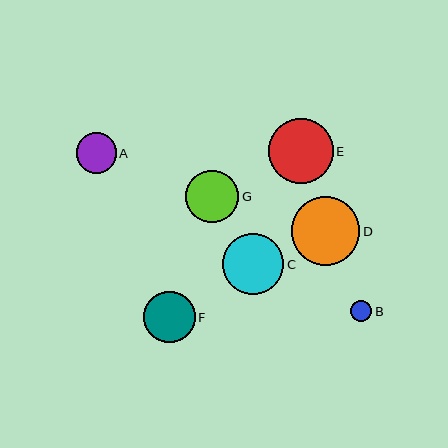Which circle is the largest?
Circle D is the largest with a size of approximately 69 pixels.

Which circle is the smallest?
Circle B is the smallest with a size of approximately 21 pixels.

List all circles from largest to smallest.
From largest to smallest: D, E, C, G, F, A, B.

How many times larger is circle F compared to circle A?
Circle F is approximately 1.3 times the size of circle A.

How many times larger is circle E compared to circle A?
Circle E is approximately 1.6 times the size of circle A.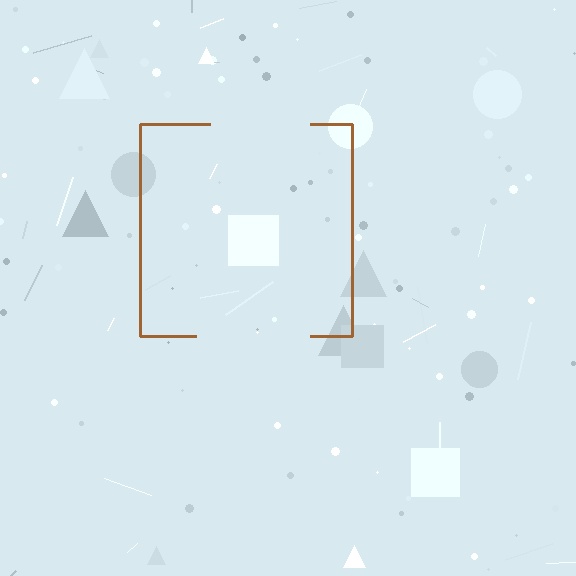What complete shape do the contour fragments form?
The contour fragments form a square.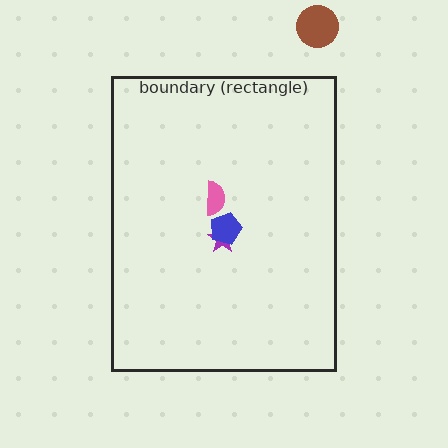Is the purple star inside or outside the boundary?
Inside.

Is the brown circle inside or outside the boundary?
Outside.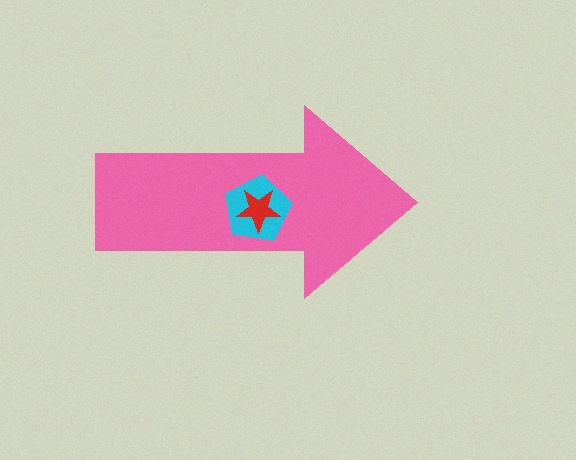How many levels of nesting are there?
3.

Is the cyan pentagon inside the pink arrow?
Yes.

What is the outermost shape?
The pink arrow.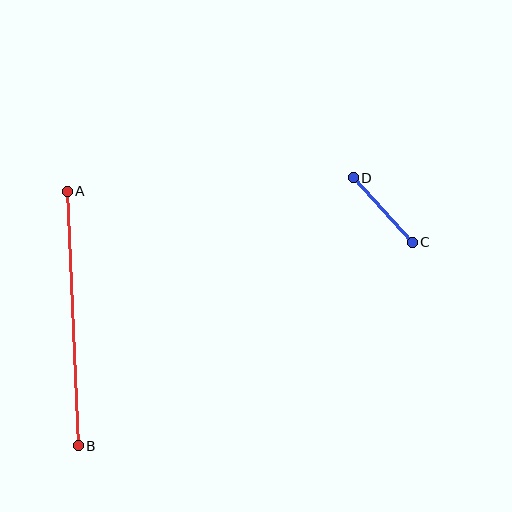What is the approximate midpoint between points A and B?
The midpoint is at approximately (73, 319) pixels.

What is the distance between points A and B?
The distance is approximately 255 pixels.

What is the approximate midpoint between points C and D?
The midpoint is at approximately (383, 210) pixels.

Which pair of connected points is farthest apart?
Points A and B are farthest apart.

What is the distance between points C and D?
The distance is approximately 88 pixels.